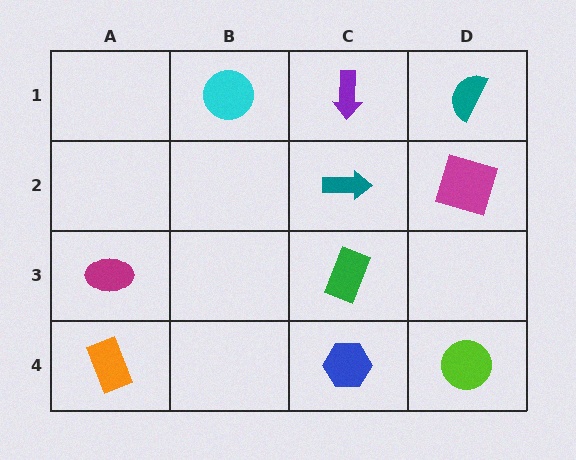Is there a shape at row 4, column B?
No, that cell is empty.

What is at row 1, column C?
A purple arrow.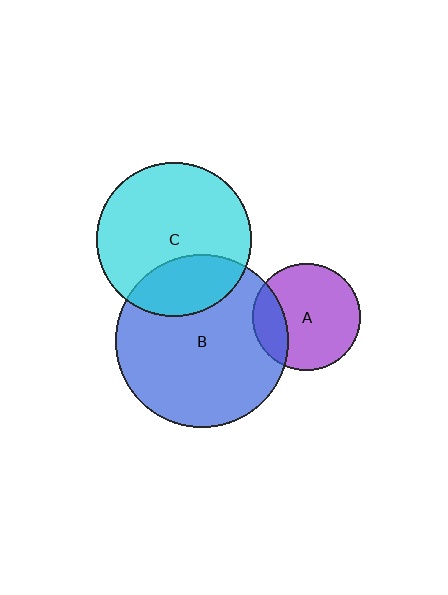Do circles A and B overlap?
Yes.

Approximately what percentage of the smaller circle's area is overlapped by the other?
Approximately 20%.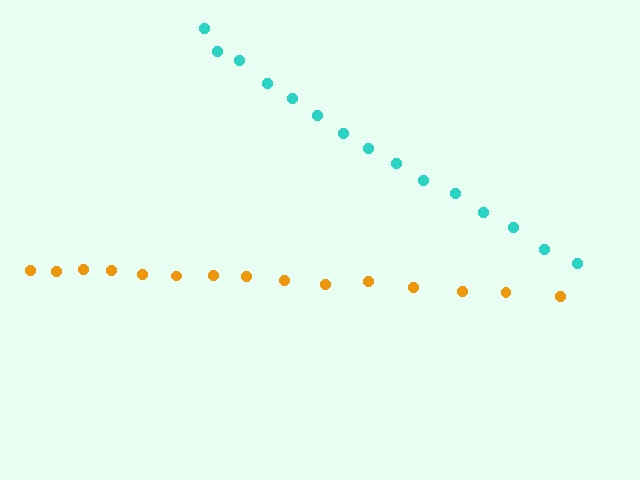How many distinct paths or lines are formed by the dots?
There are 2 distinct paths.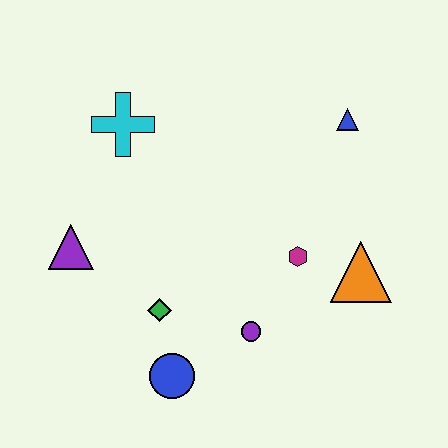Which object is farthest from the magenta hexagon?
The purple triangle is farthest from the magenta hexagon.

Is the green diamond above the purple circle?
Yes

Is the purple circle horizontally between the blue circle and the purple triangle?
No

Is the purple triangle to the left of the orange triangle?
Yes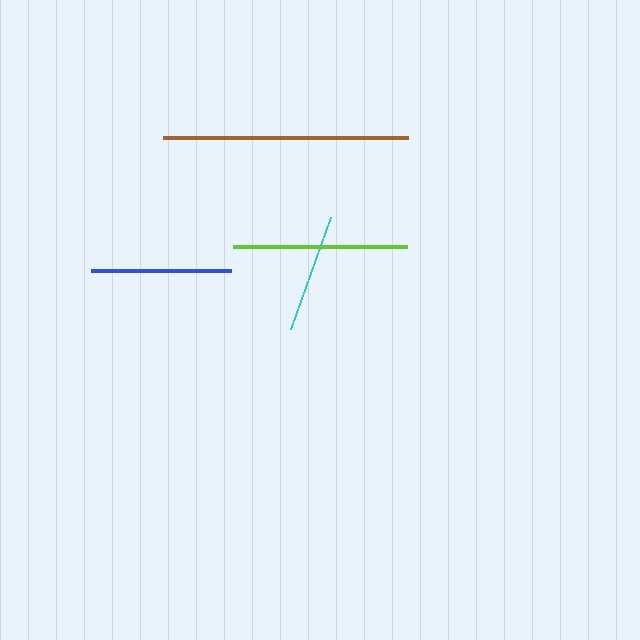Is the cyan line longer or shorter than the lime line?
The lime line is longer than the cyan line.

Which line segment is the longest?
The brown line is the longest at approximately 245 pixels.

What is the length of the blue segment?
The blue segment is approximately 140 pixels long.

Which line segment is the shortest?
The cyan line is the shortest at approximately 120 pixels.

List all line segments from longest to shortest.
From longest to shortest: brown, lime, blue, cyan.